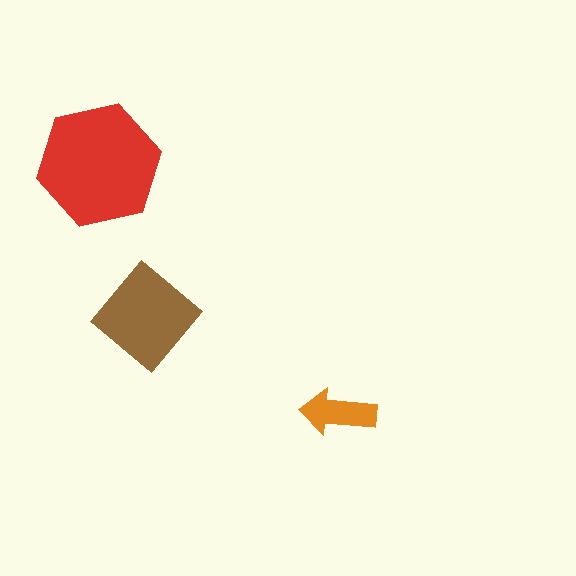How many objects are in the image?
There are 3 objects in the image.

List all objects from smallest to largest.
The orange arrow, the brown diamond, the red hexagon.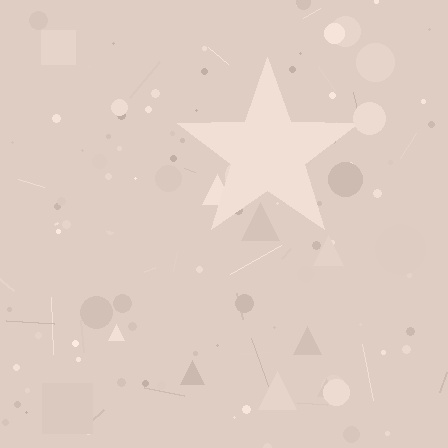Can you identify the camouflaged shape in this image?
The camouflaged shape is a star.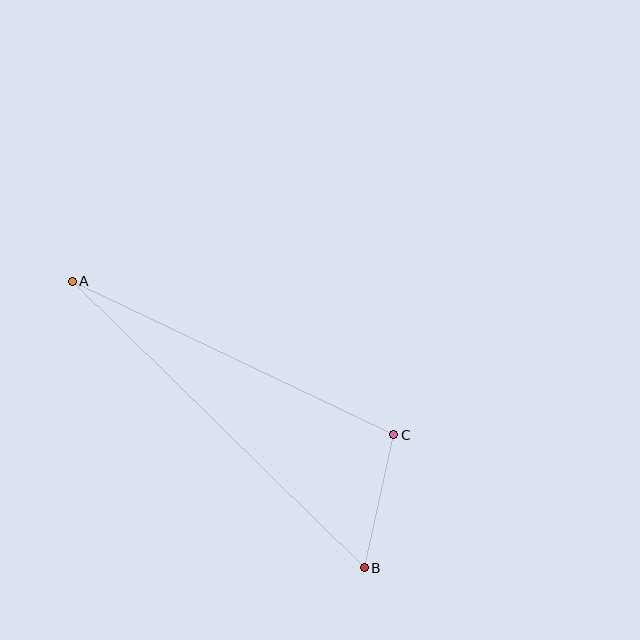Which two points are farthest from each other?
Points A and B are farthest from each other.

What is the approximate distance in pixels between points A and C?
The distance between A and C is approximately 356 pixels.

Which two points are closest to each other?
Points B and C are closest to each other.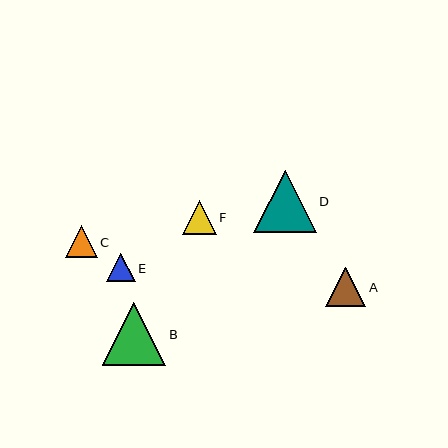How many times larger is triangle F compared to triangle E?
Triangle F is approximately 1.2 times the size of triangle E.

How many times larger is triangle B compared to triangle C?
Triangle B is approximately 2.0 times the size of triangle C.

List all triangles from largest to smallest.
From largest to smallest: B, D, A, F, C, E.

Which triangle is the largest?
Triangle B is the largest with a size of approximately 63 pixels.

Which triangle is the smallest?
Triangle E is the smallest with a size of approximately 29 pixels.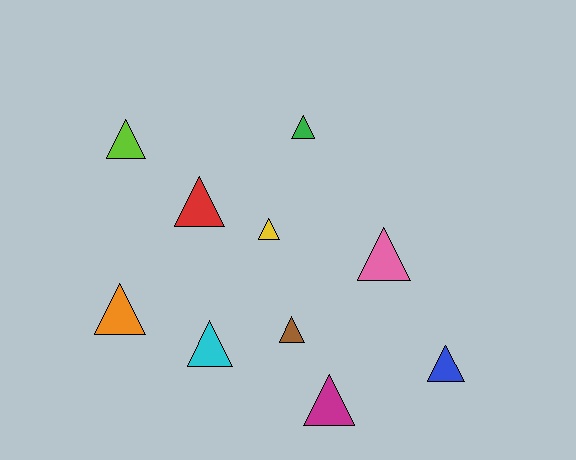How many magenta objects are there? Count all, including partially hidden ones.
There is 1 magenta object.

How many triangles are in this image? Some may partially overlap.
There are 10 triangles.